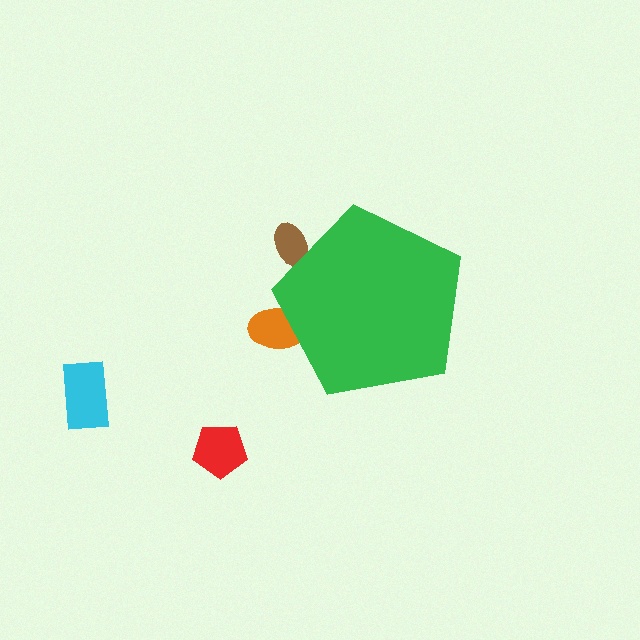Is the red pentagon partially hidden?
No, the red pentagon is fully visible.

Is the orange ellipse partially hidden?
Yes, the orange ellipse is partially hidden behind the green pentagon.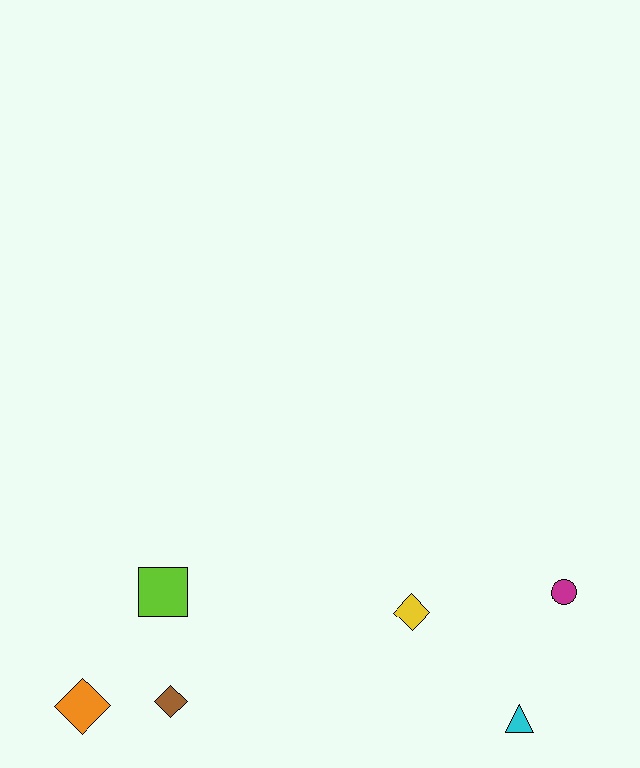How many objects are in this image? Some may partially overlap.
There are 6 objects.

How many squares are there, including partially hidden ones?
There is 1 square.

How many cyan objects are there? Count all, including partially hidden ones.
There is 1 cyan object.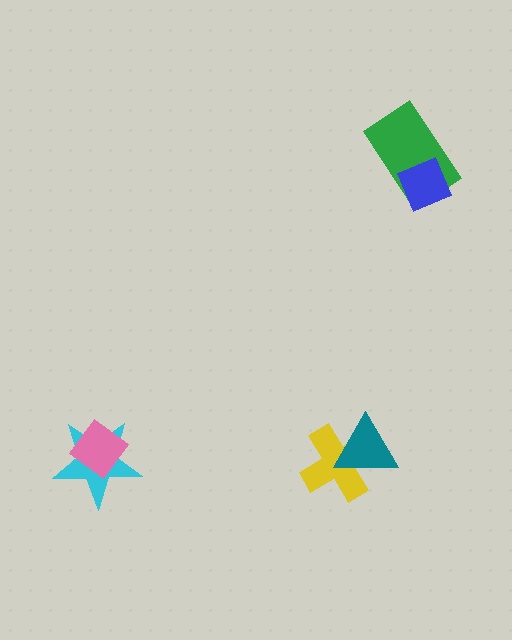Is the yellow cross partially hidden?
Yes, it is partially covered by another shape.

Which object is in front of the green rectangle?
The blue diamond is in front of the green rectangle.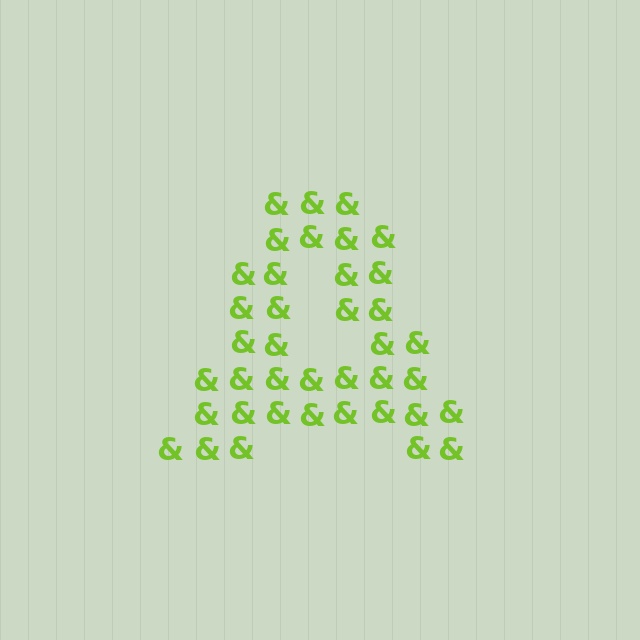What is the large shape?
The large shape is the letter A.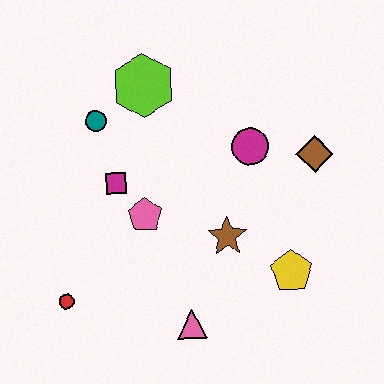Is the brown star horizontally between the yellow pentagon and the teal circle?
Yes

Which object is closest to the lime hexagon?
The teal circle is closest to the lime hexagon.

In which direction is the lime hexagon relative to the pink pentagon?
The lime hexagon is above the pink pentagon.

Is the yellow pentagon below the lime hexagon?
Yes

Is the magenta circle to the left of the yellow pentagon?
Yes